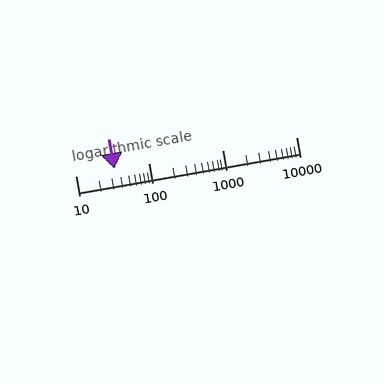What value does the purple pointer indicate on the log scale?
The pointer indicates approximately 34.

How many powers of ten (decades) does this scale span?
The scale spans 3 decades, from 10 to 10000.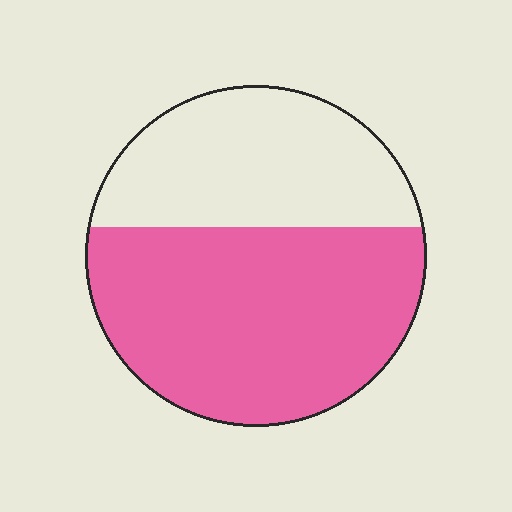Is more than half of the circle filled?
Yes.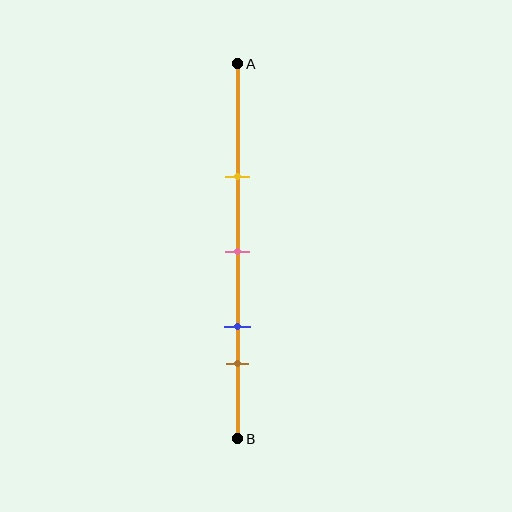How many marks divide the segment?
There are 4 marks dividing the segment.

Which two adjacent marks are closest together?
The blue and brown marks are the closest adjacent pair.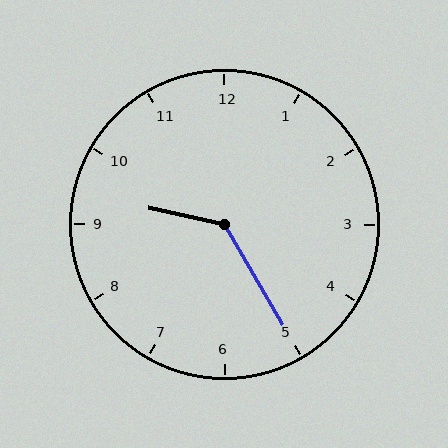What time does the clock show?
9:25.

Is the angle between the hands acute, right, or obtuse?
It is obtuse.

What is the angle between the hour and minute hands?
Approximately 132 degrees.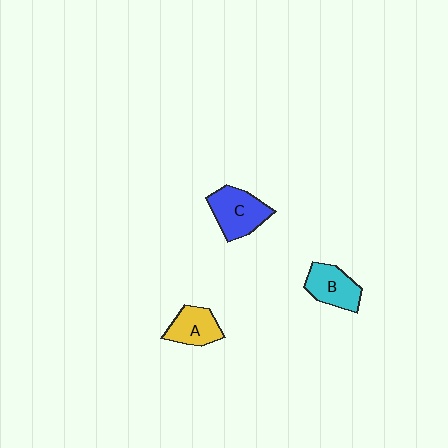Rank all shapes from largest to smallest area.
From largest to smallest: C (blue), B (cyan), A (yellow).